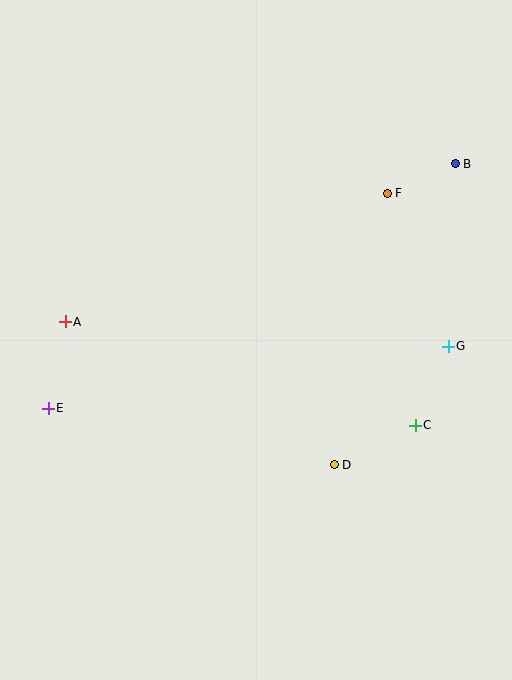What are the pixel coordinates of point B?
Point B is at (455, 164).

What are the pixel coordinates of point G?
Point G is at (448, 346).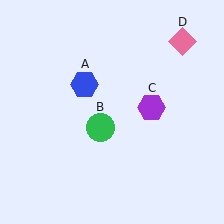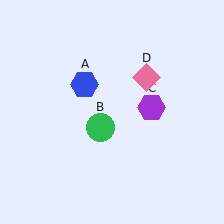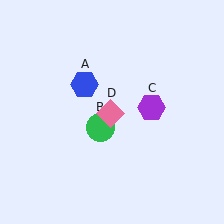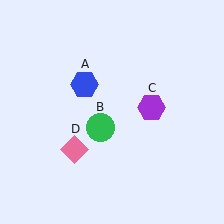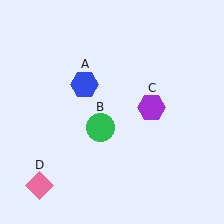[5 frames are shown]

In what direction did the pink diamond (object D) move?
The pink diamond (object D) moved down and to the left.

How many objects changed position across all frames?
1 object changed position: pink diamond (object D).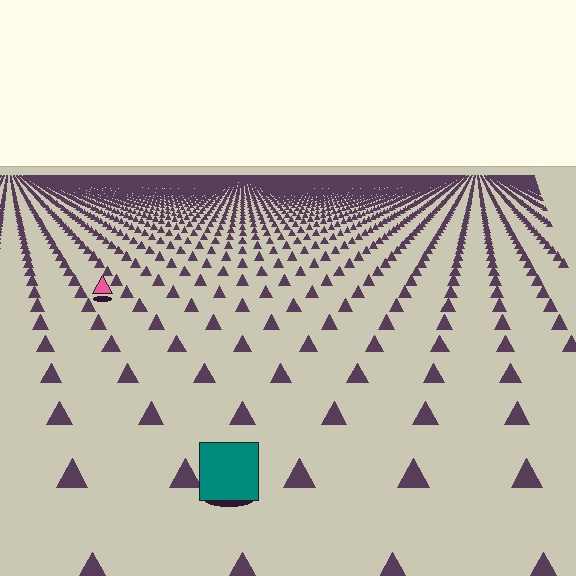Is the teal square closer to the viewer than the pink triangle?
Yes. The teal square is closer — you can tell from the texture gradient: the ground texture is coarser near it.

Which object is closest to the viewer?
The teal square is closest. The texture marks near it are larger and more spread out.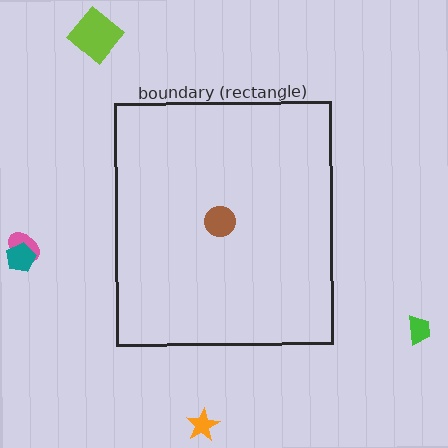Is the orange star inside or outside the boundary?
Outside.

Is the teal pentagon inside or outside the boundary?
Outside.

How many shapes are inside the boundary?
1 inside, 5 outside.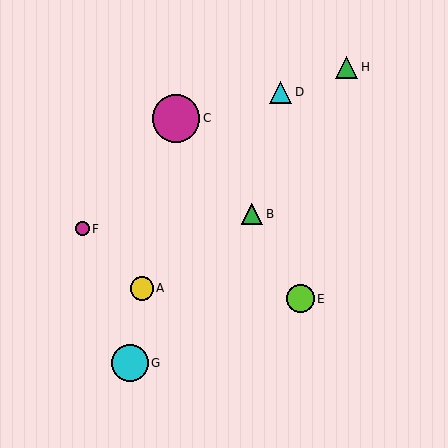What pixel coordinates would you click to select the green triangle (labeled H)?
Click at (347, 67) to select the green triangle H.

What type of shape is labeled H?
Shape H is a green triangle.